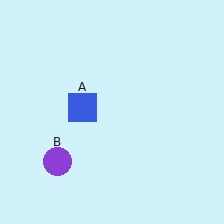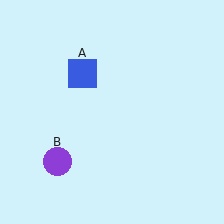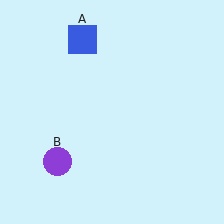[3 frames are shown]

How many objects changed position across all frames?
1 object changed position: blue square (object A).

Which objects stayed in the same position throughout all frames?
Purple circle (object B) remained stationary.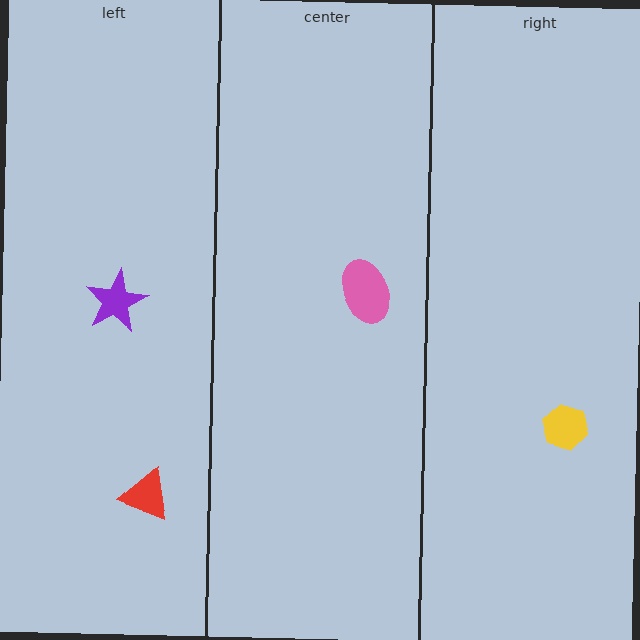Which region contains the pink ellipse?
The center region.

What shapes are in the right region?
The yellow hexagon.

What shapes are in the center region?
The pink ellipse.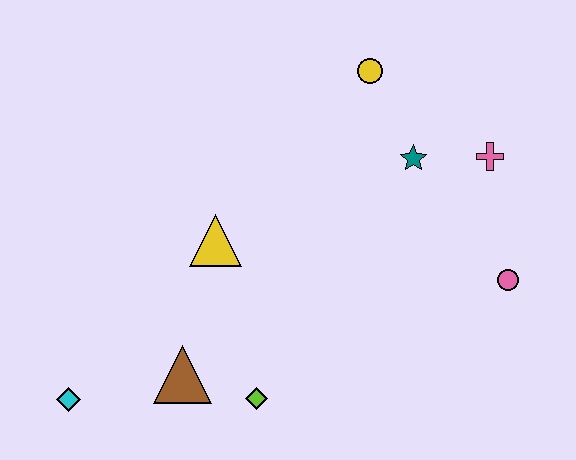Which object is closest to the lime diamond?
The brown triangle is closest to the lime diamond.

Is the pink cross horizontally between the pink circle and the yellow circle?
Yes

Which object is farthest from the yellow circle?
The cyan diamond is farthest from the yellow circle.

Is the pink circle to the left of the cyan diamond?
No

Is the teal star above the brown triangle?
Yes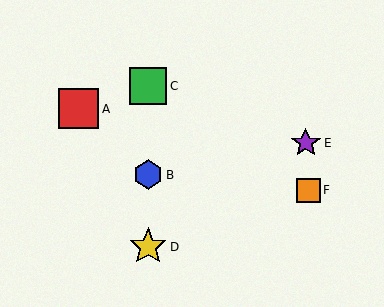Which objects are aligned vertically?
Objects B, C, D are aligned vertically.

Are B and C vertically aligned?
Yes, both are at x≈148.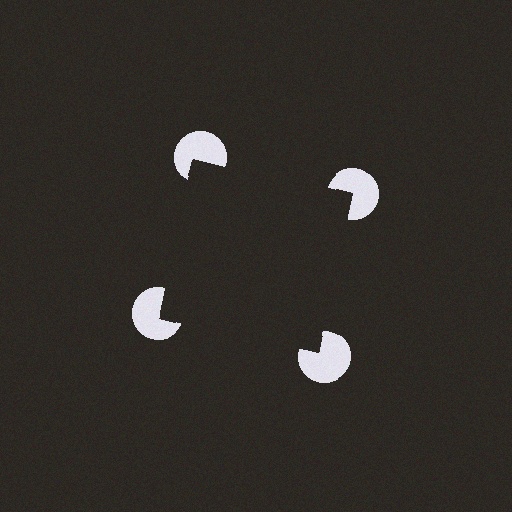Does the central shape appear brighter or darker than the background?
It typically appears slightly darker than the background, even though no actual brightness change is drawn.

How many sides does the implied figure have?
4 sides.